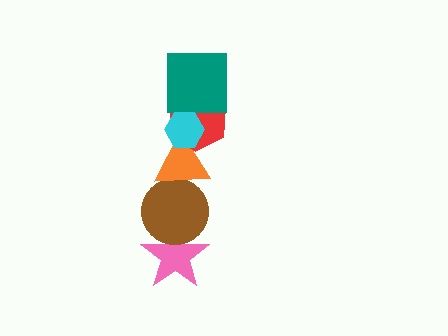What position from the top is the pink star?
The pink star is 6th from the top.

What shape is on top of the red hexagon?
The teal square is on top of the red hexagon.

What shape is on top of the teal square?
The cyan hexagon is on top of the teal square.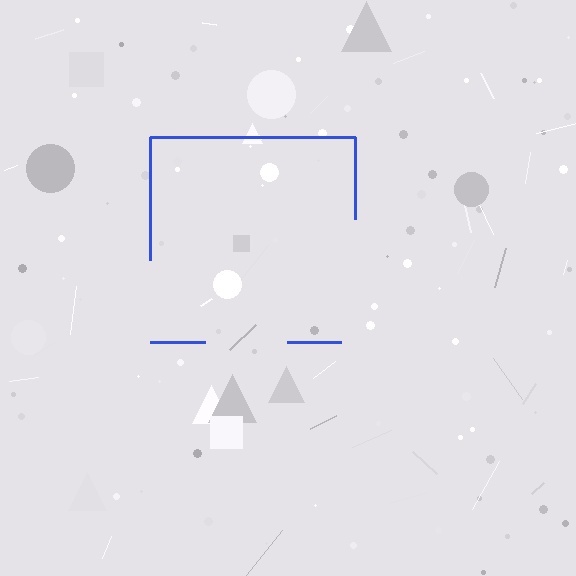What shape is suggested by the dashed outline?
The dashed outline suggests a square.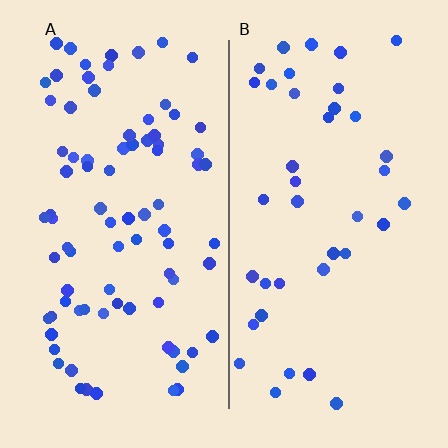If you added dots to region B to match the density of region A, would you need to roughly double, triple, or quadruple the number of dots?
Approximately double.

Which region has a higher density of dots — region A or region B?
A (the left).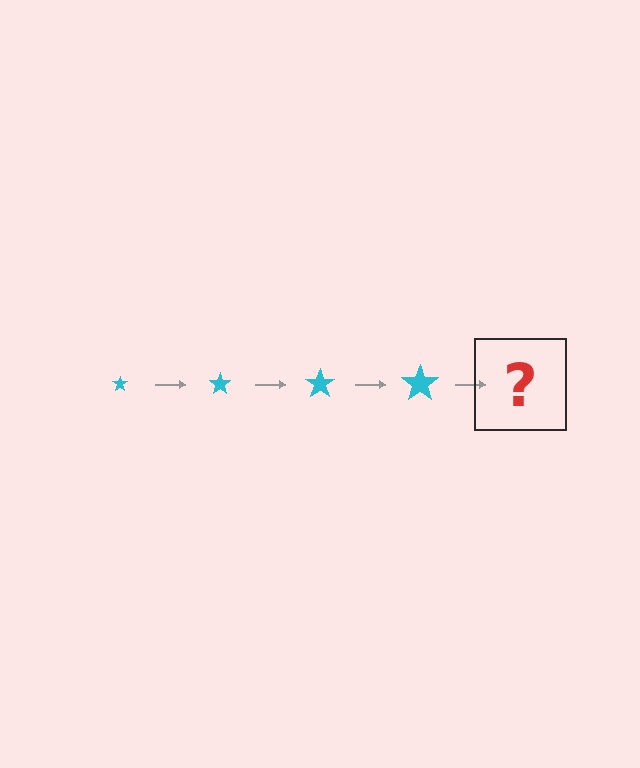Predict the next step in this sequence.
The next step is a cyan star, larger than the previous one.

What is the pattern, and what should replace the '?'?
The pattern is that the star gets progressively larger each step. The '?' should be a cyan star, larger than the previous one.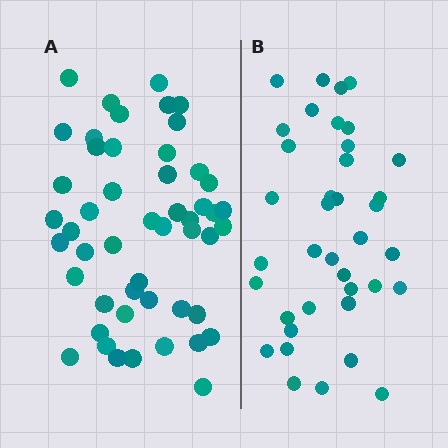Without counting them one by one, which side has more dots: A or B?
Region A (the left region) has more dots.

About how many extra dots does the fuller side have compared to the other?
Region A has roughly 12 or so more dots than region B.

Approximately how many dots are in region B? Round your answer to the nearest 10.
About 40 dots. (The exact count is 38, which rounds to 40.)